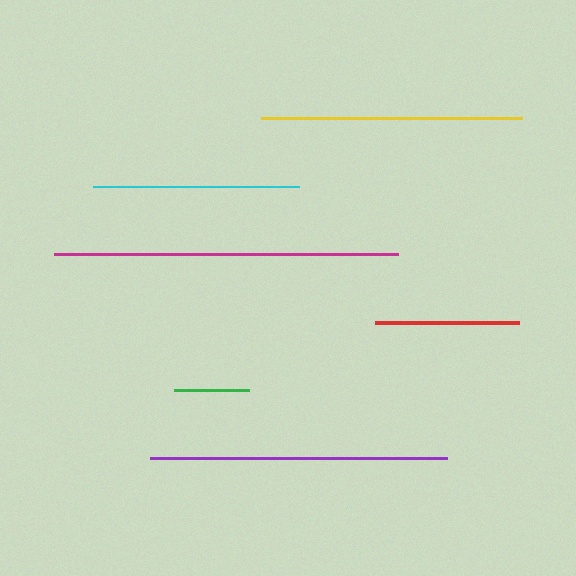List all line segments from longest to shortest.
From longest to shortest: magenta, purple, yellow, cyan, red, green.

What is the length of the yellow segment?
The yellow segment is approximately 261 pixels long.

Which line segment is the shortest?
The green line is the shortest at approximately 76 pixels.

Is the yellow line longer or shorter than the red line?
The yellow line is longer than the red line.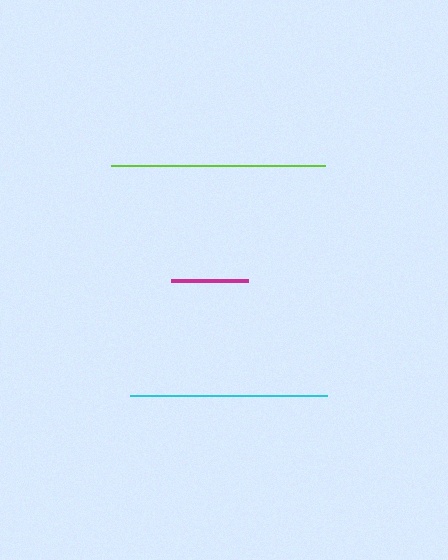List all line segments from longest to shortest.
From longest to shortest: lime, cyan, magenta.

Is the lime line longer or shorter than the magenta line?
The lime line is longer than the magenta line.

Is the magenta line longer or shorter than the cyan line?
The cyan line is longer than the magenta line.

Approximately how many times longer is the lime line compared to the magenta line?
The lime line is approximately 2.8 times the length of the magenta line.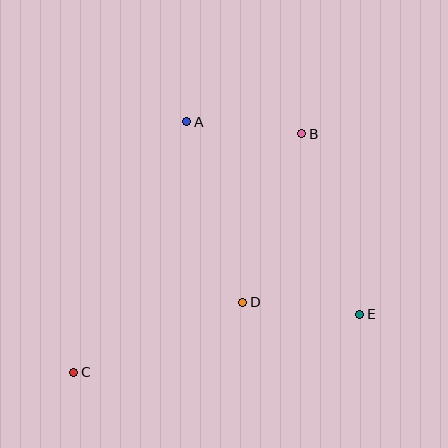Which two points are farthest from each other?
Points B and C are farthest from each other.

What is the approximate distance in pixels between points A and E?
The distance between A and E is approximately 259 pixels.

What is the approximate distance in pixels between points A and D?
The distance between A and D is approximately 189 pixels.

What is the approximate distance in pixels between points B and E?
The distance between B and E is approximately 190 pixels.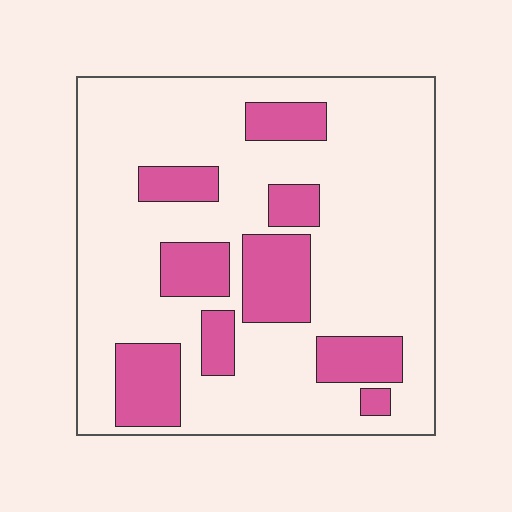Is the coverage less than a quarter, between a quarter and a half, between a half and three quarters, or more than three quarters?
Less than a quarter.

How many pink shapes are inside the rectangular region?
9.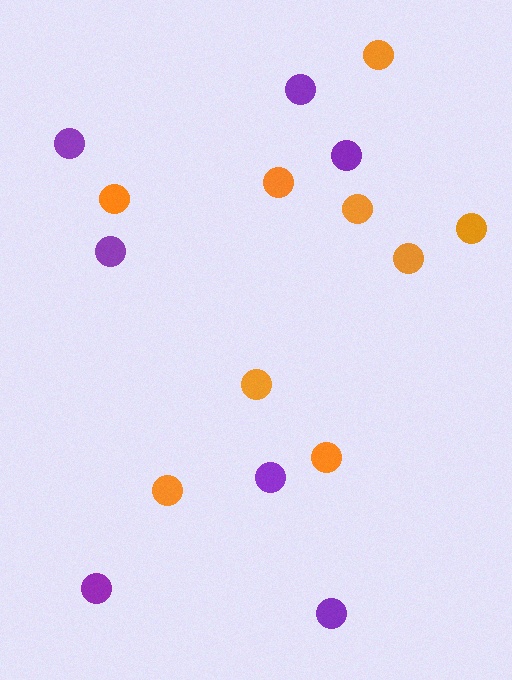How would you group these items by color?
There are 2 groups: one group of purple circles (7) and one group of orange circles (9).